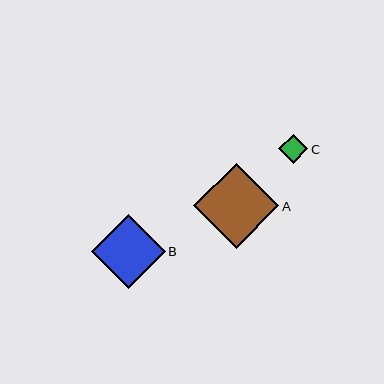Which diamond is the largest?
Diamond A is the largest with a size of approximately 85 pixels.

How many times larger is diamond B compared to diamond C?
Diamond B is approximately 2.5 times the size of diamond C.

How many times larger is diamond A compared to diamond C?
Diamond A is approximately 2.9 times the size of diamond C.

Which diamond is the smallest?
Diamond C is the smallest with a size of approximately 29 pixels.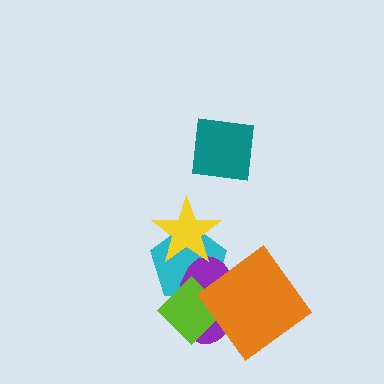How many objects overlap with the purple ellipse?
4 objects overlap with the purple ellipse.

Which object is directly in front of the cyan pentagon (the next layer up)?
The purple ellipse is directly in front of the cyan pentagon.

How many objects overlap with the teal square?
0 objects overlap with the teal square.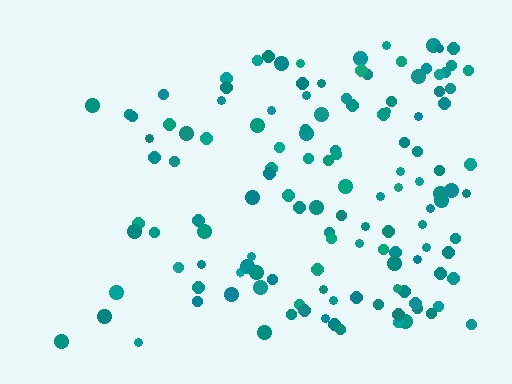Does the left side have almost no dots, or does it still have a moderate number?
Still a moderate number, just noticeably fewer than the right.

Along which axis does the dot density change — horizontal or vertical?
Horizontal.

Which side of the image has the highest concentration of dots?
The right.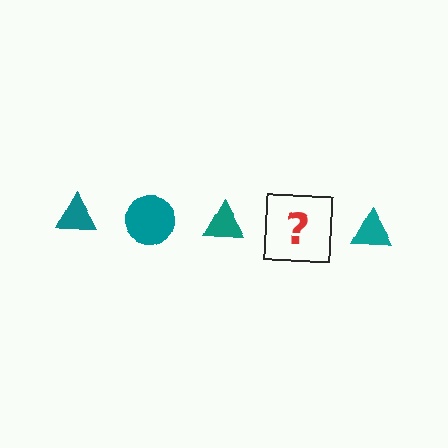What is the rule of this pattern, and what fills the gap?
The rule is that the pattern cycles through triangle, circle shapes in teal. The gap should be filled with a teal circle.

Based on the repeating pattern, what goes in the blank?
The blank should be a teal circle.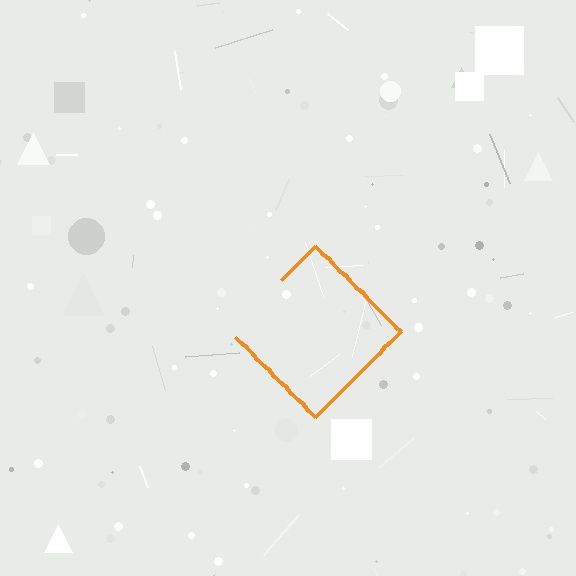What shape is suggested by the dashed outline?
The dashed outline suggests a diamond.